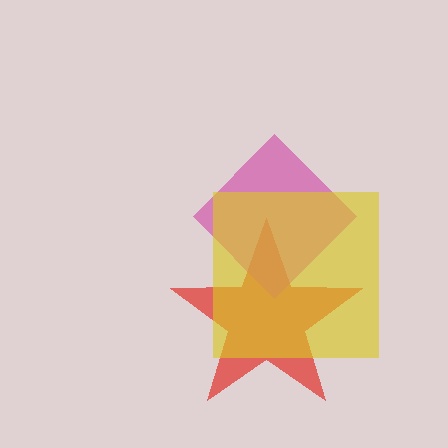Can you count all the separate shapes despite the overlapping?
Yes, there are 3 separate shapes.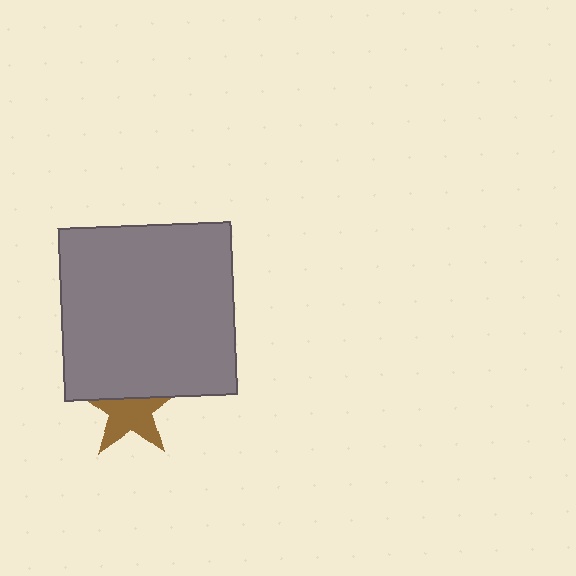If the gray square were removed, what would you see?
You would see the complete brown star.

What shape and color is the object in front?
The object in front is a gray square.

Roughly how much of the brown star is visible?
About half of it is visible (roughly 61%).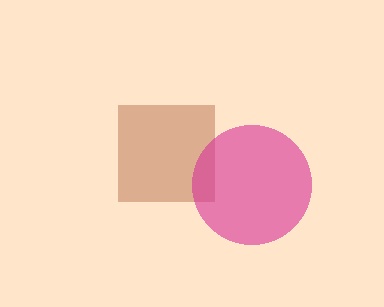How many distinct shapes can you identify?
There are 2 distinct shapes: a brown square, a magenta circle.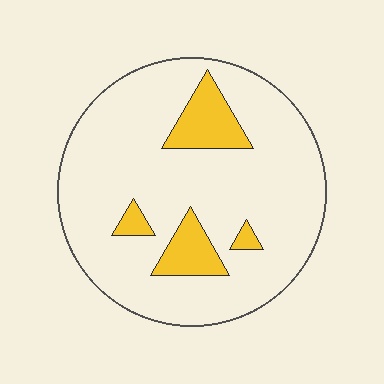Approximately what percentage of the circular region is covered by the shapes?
Approximately 15%.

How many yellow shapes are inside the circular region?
4.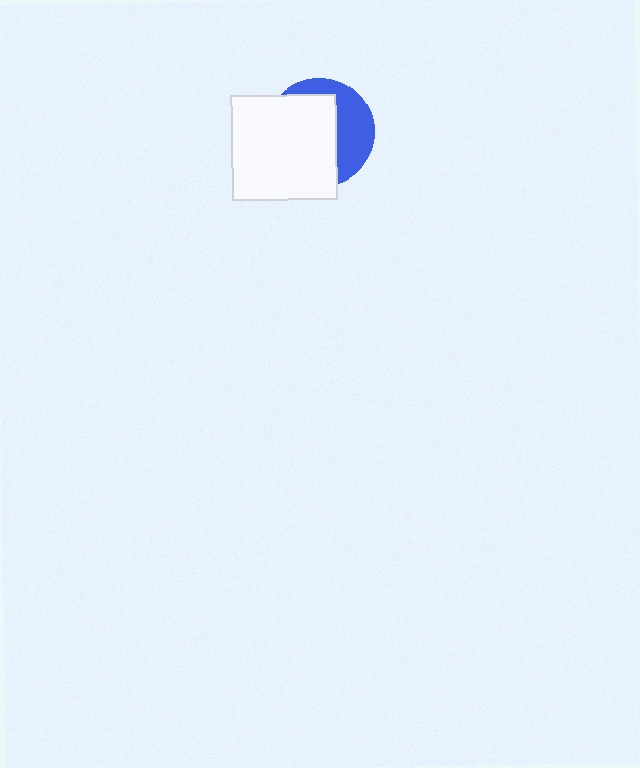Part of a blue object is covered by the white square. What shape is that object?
It is a circle.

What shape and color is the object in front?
The object in front is a white square.